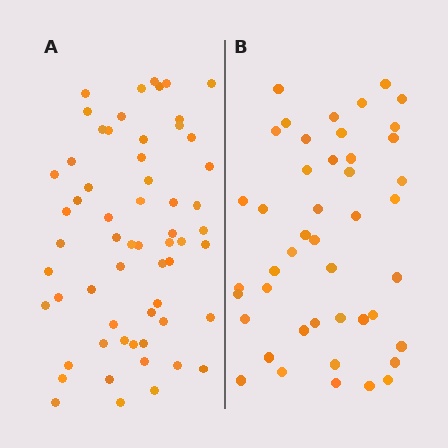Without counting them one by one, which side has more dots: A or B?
Region A (the left region) has more dots.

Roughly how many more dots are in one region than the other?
Region A has approximately 15 more dots than region B.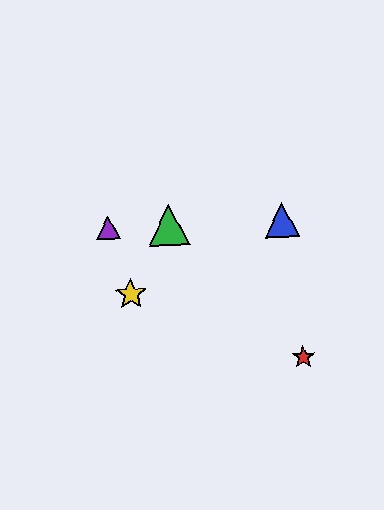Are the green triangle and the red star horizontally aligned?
No, the green triangle is at y≈225 and the red star is at y≈357.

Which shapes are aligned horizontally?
The blue triangle, the green triangle, the purple triangle are aligned horizontally.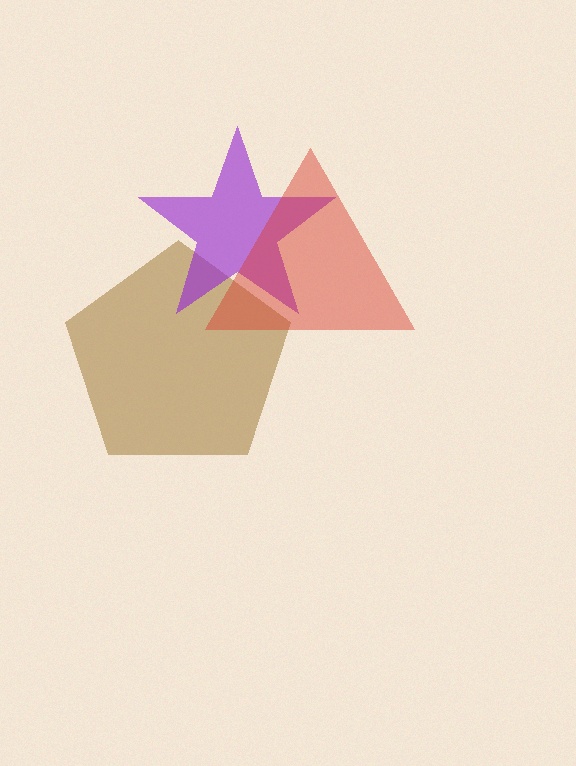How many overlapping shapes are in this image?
There are 3 overlapping shapes in the image.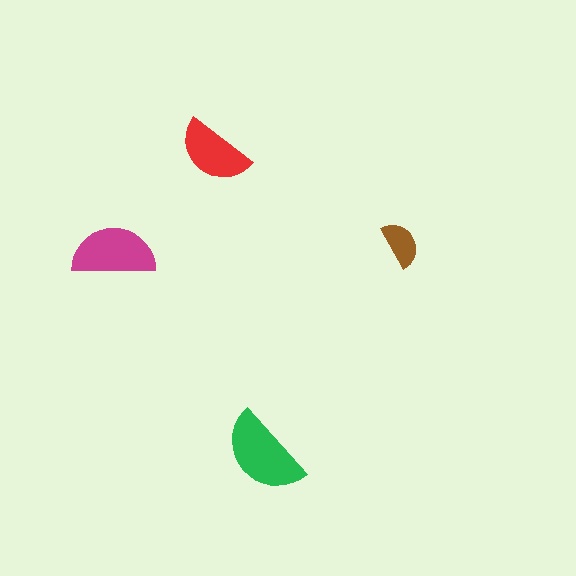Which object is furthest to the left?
The magenta semicircle is leftmost.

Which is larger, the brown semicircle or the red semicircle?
The red one.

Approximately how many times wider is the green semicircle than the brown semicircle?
About 2 times wider.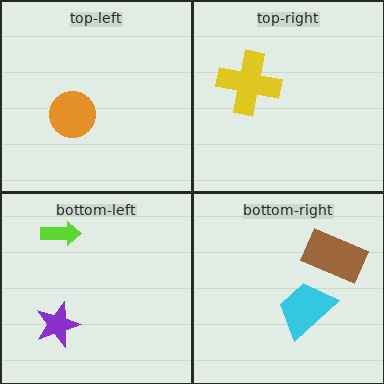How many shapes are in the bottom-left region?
2.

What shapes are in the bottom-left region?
The lime arrow, the purple star.